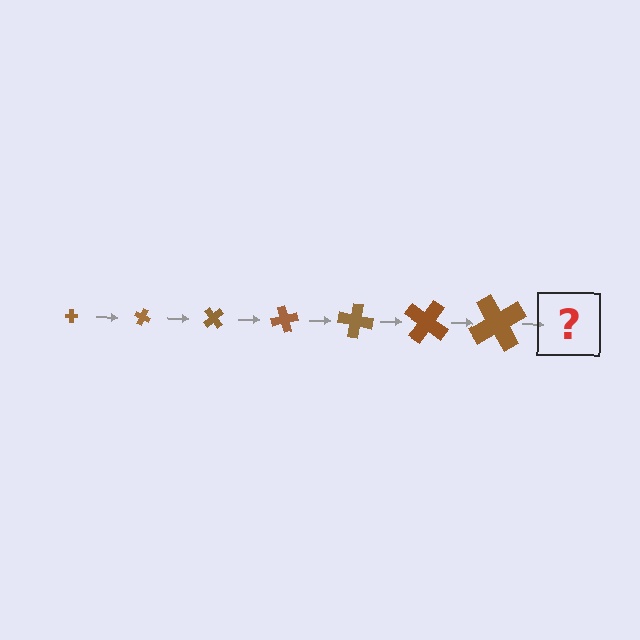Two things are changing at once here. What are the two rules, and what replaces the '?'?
The two rules are that the cross grows larger each step and it rotates 25 degrees each step. The '?' should be a cross, larger than the previous one and rotated 175 degrees from the start.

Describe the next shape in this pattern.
It should be a cross, larger than the previous one and rotated 175 degrees from the start.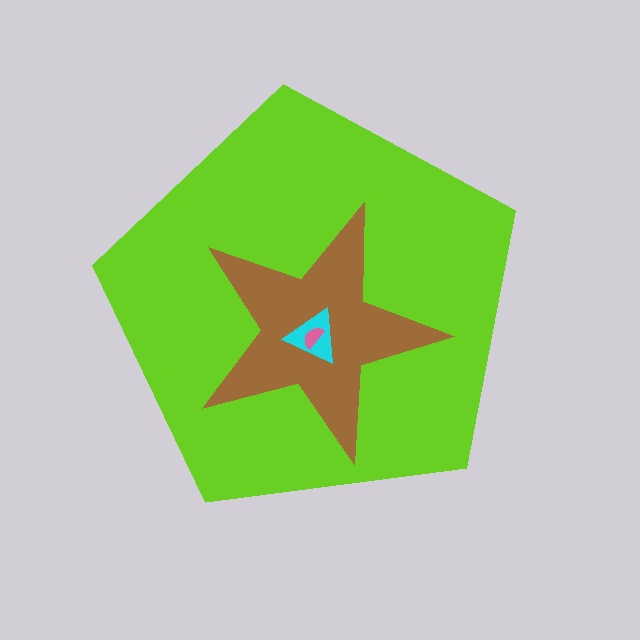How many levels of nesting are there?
4.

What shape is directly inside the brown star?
The cyan triangle.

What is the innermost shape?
The pink semicircle.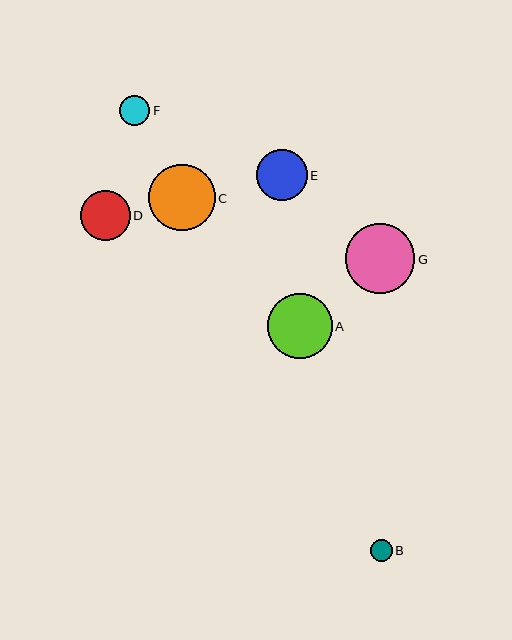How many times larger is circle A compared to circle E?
Circle A is approximately 1.3 times the size of circle E.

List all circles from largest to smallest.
From largest to smallest: G, C, A, E, D, F, B.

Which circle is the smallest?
Circle B is the smallest with a size of approximately 22 pixels.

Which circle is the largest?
Circle G is the largest with a size of approximately 69 pixels.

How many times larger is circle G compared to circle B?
Circle G is approximately 3.2 times the size of circle B.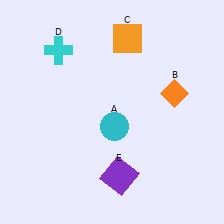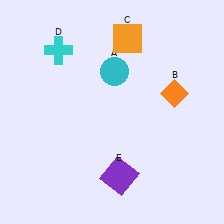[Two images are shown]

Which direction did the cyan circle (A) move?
The cyan circle (A) moved up.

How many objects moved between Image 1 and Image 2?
1 object moved between the two images.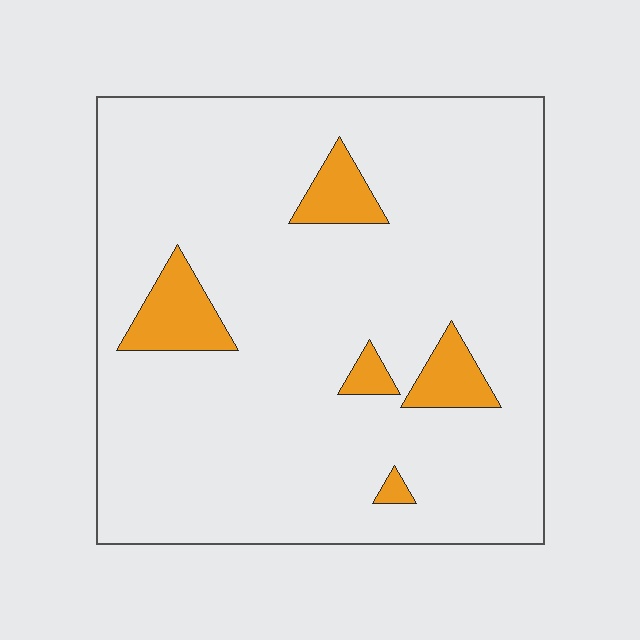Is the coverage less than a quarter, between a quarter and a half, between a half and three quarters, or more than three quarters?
Less than a quarter.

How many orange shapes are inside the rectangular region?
5.